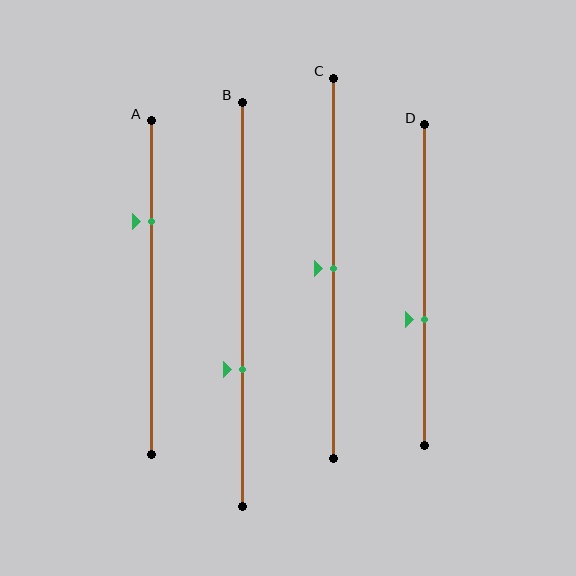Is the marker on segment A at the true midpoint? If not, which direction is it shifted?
No, the marker on segment A is shifted upward by about 20% of the segment length.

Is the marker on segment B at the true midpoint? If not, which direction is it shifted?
No, the marker on segment B is shifted downward by about 16% of the segment length.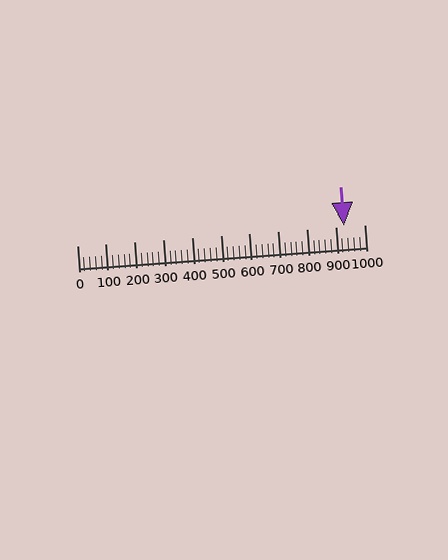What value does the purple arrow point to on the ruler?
The purple arrow points to approximately 927.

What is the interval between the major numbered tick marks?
The major tick marks are spaced 100 units apart.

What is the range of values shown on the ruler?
The ruler shows values from 0 to 1000.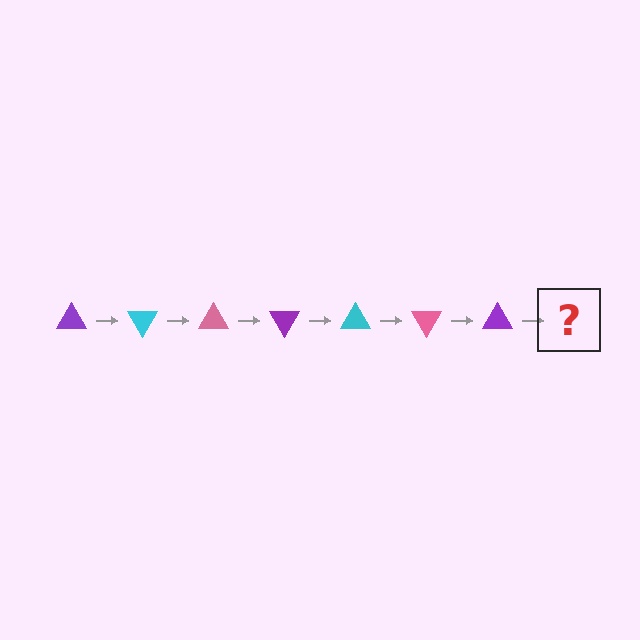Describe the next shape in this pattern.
It should be a cyan triangle, rotated 420 degrees from the start.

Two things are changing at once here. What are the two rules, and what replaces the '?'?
The two rules are that it rotates 60 degrees each step and the color cycles through purple, cyan, and pink. The '?' should be a cyan triangle, rotated 420 degrees from the start.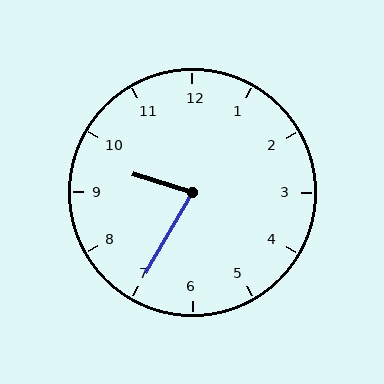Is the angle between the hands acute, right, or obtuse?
It is acute.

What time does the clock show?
9:35.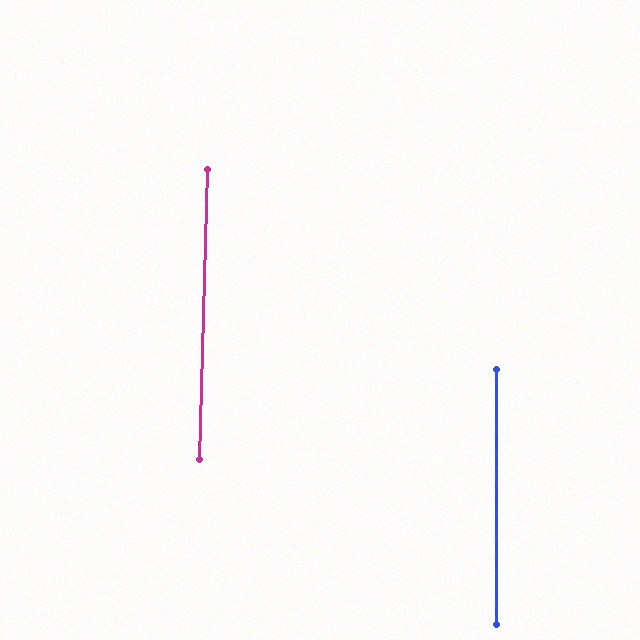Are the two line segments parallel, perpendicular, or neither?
Parallel — their directions differ by only 1.5°.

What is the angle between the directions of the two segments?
Approximately 1 degree.